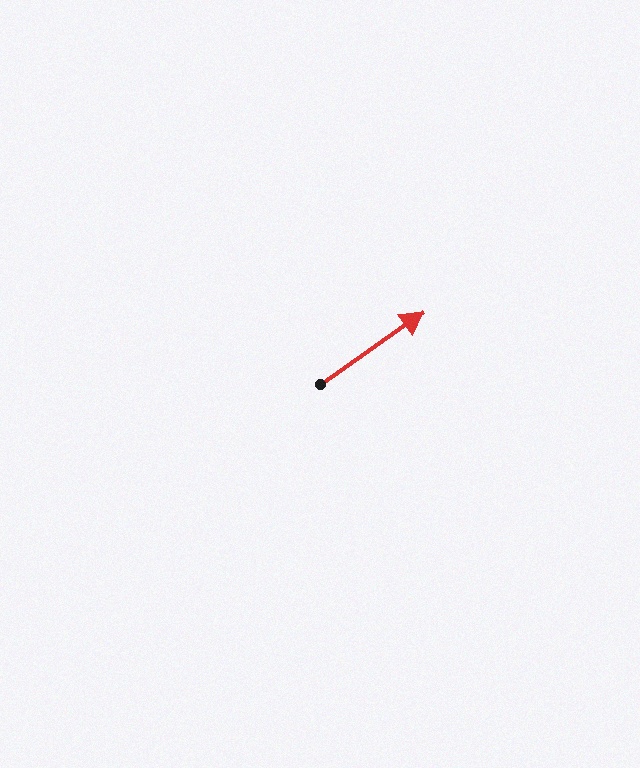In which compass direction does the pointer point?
Northeast.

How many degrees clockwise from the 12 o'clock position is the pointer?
Approximately 55 degrees.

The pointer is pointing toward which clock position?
Roughly 2 o'clock.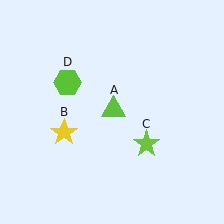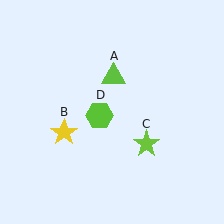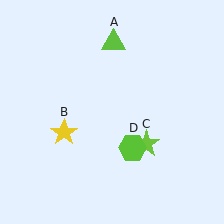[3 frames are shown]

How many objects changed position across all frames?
2 objects changed position: lime triangle (object A), lime hexagon (object D).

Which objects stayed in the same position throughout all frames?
Yellow star (object B) and lime star (object C) remained stationary.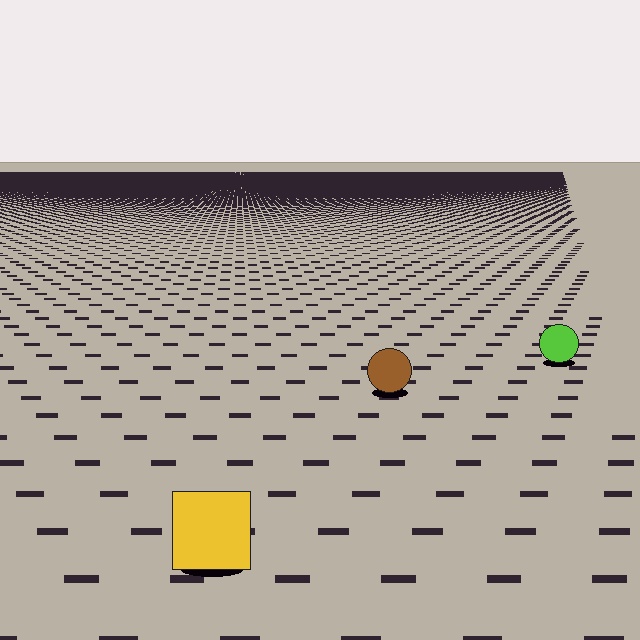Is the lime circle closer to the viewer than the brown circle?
No. The brown circle is closer — you can tell from the texture gradient: the ground texture is coarser near it.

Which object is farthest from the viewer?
The lime circle is farthest from the viewer. It appears smaller and the ground texture around it is denser.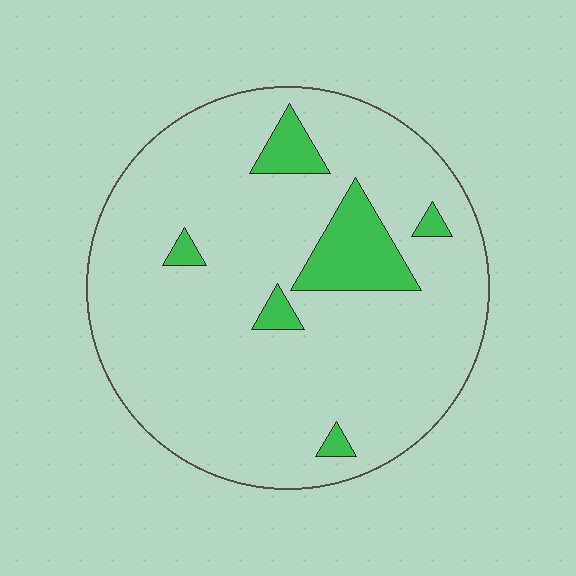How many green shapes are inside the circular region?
6.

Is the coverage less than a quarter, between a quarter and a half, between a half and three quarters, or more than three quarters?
Less than a quarter.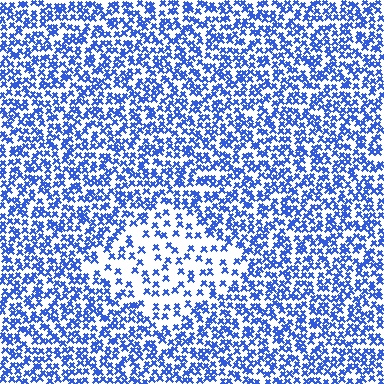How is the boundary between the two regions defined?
The boundary is defined by a change in element density (approximately 2.3x ratio). All elements are the same color, size, and shape.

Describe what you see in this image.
The image contains small blue elements arranged at two different densities. A diamond-shaped region is visible where the elements are less densely packed than the surrounding area.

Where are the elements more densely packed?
The elements are more densely packed outside the diamond boundary.